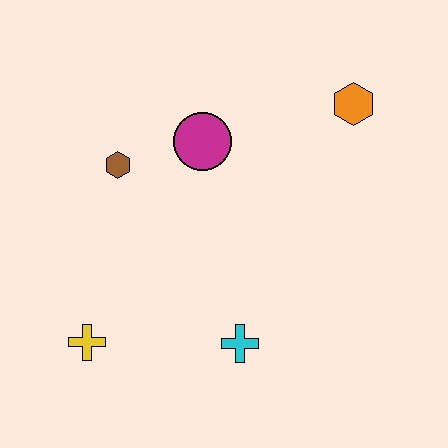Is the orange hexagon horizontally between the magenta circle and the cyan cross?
No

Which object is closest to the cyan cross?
The yellow cross is closest to the cyan cross.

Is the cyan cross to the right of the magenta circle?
Yes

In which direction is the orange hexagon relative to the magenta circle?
The orange hexagon is to the right of the magenta circle.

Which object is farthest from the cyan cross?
The orange hexagon is farthest from the cyan cross.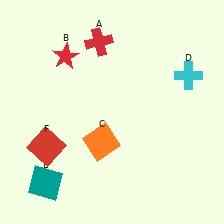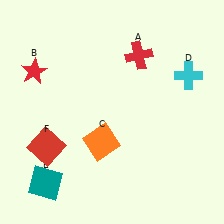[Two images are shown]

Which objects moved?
The objects that moved are: the red cross (A), the red star (B).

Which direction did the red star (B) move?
The red star (B) moved left.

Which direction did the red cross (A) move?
The red cross (A) moved right.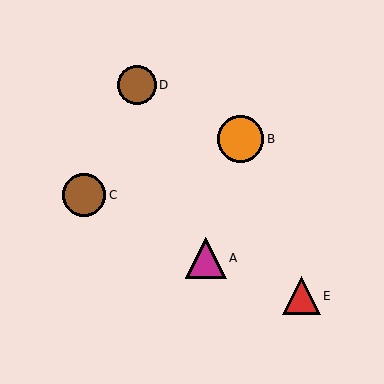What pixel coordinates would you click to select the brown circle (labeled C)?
Click at (84, 195) to select the brown circle C.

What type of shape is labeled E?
Shape E is a red triangle.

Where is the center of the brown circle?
The center of the brown circle is at (137, 85).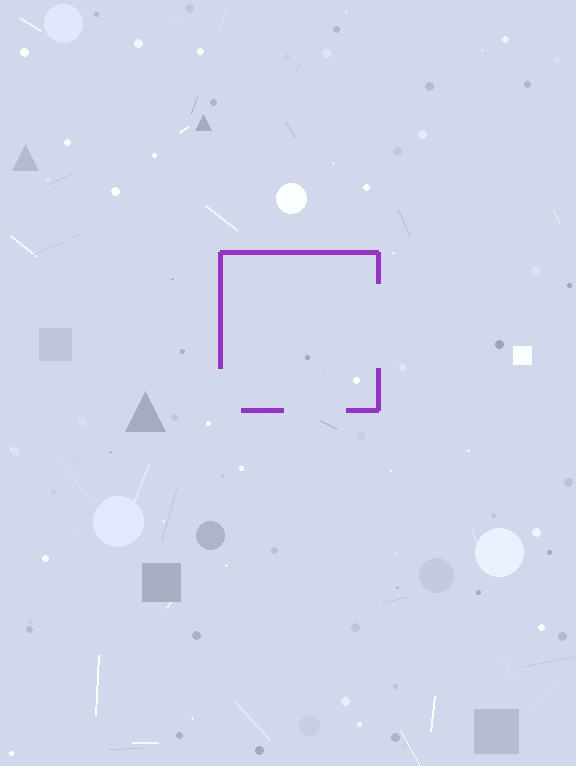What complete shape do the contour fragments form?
The contour fragments form a square.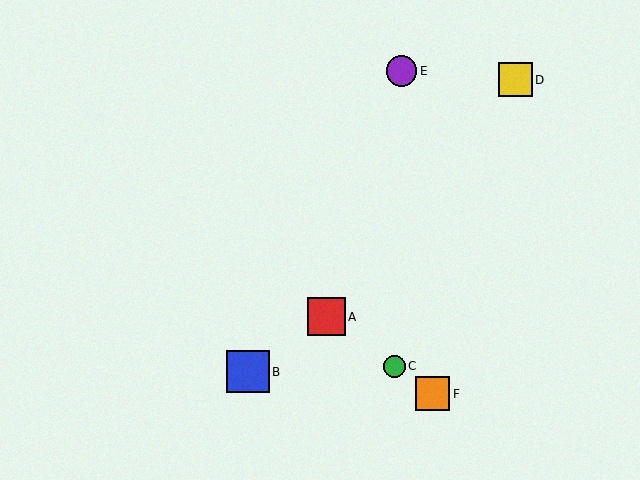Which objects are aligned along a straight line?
Objects A, C, F are aligned along a straight line.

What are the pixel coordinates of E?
Object E is at (401, 71).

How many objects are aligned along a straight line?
3 objects (A, C, F) are aligned along a straight line.